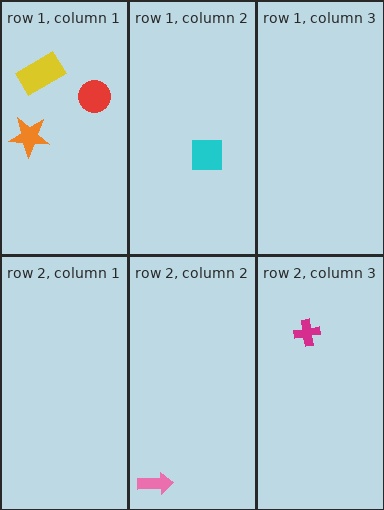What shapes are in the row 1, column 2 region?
The cyan square.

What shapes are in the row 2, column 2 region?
The pink arrow.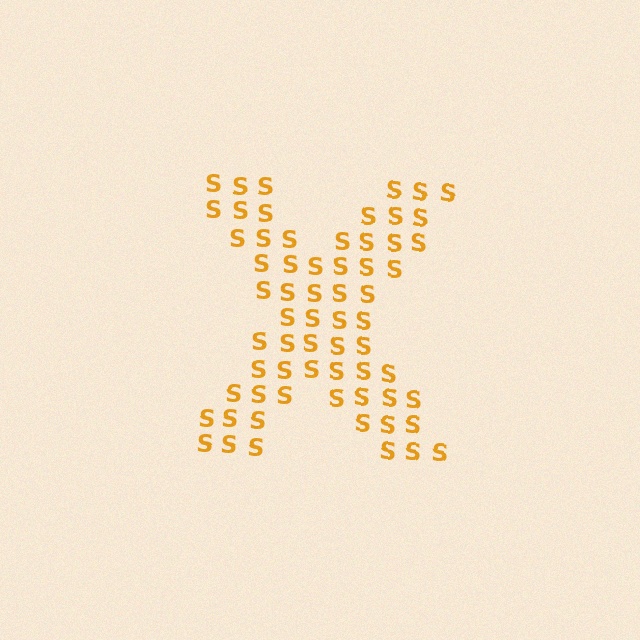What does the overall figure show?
The overall figure shows the letter X.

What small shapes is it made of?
It is made of small letter S's.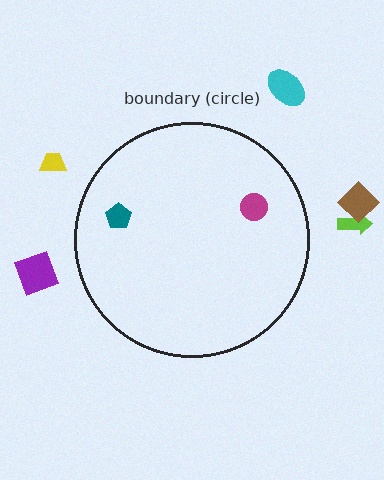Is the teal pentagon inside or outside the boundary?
Inside.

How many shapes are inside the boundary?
2 inside, 5 outside.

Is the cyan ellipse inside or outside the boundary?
Outside.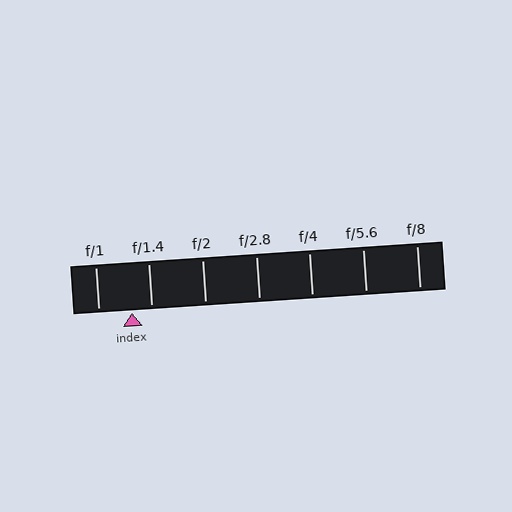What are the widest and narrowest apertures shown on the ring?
The widest aperture shown is f/1 and the narrowest is f/8.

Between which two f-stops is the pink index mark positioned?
The index mark is between f/1 and f/1.4.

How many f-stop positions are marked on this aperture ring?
There are 7 f-stop positions marked.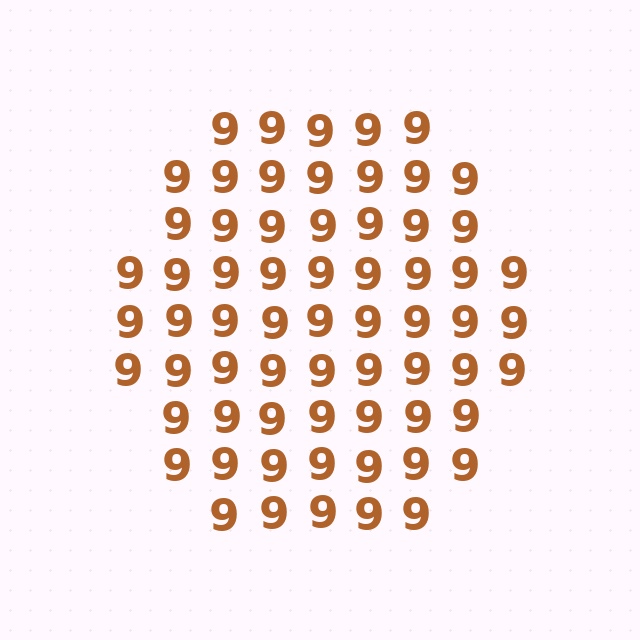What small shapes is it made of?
It is made of small digit 9's.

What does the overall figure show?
The overall figure shows a hexagon.